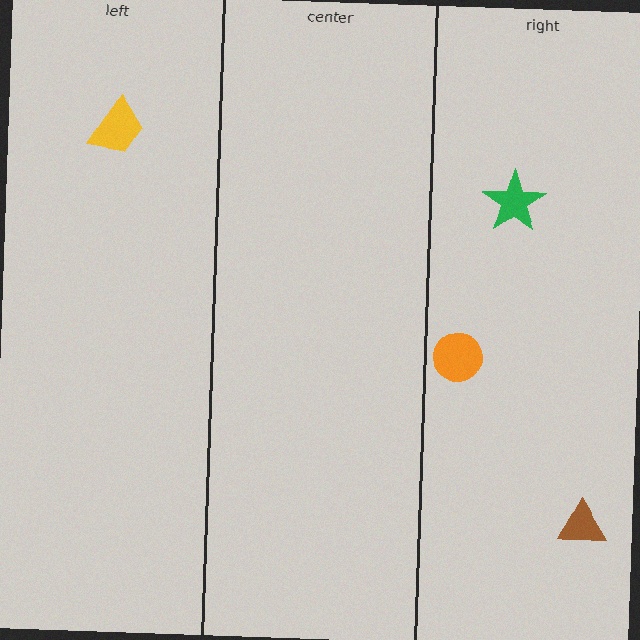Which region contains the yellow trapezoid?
The left region.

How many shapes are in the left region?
1.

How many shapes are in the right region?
3.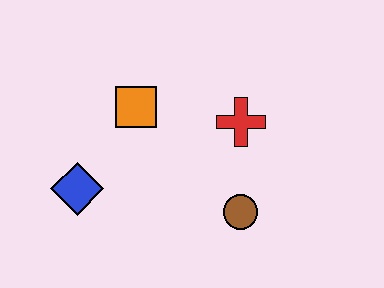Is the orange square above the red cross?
Yes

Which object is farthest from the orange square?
The brown circle is farthest from the orange square.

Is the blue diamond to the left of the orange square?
Yes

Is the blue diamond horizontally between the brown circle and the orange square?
No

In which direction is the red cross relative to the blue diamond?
The red cross is to the right of the blue diamond.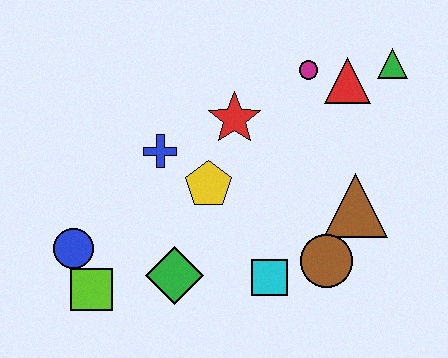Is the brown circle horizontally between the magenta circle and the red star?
No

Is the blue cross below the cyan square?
No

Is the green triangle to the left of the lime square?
No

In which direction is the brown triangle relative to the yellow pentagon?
The brown triangle is to the right of the yellow pentagon.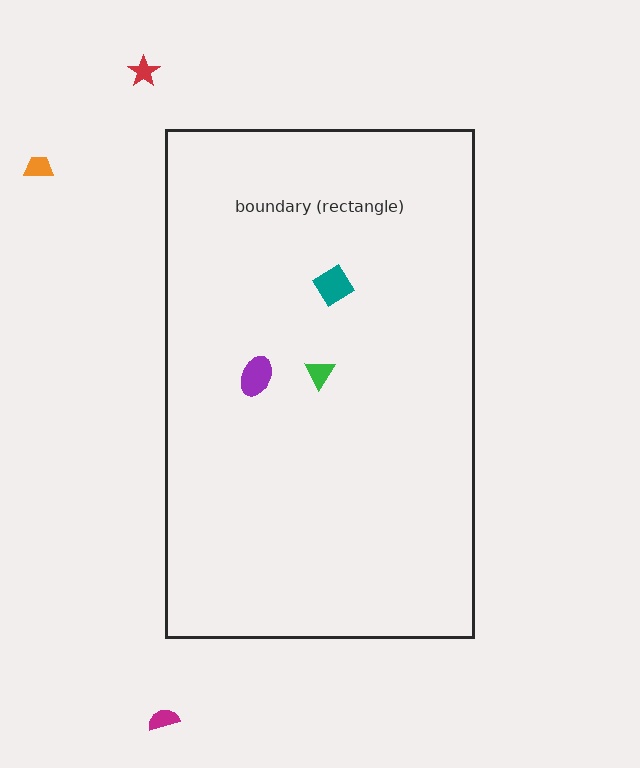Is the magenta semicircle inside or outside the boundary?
Outside.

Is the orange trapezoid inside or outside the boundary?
Outside.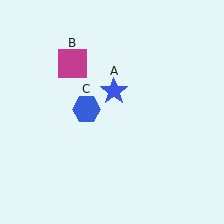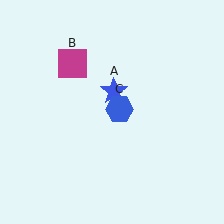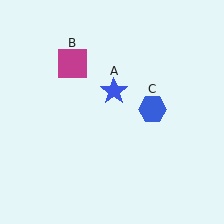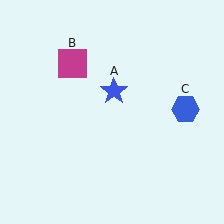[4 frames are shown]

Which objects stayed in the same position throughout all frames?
Blue star (object A) and magenta square (object B) remained stationary.